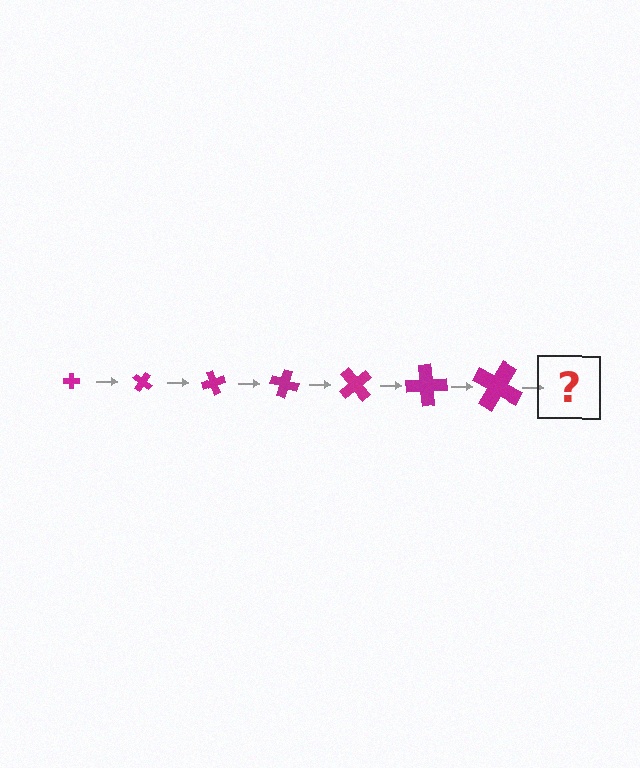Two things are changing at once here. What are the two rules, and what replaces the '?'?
The two rules are that the cross grows larger each step and it rotates 35 degrees each step. The '?' should be a cross, larger than the previous one and rotated 245 degrees from the start.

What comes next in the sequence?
The next element should be a cross, larger than the previous one and rotated 245 degrees from the start.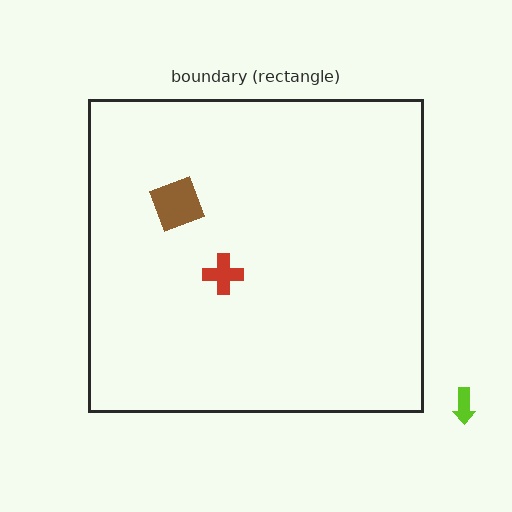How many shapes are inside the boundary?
2 inside, 1 outside.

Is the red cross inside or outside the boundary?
Inside.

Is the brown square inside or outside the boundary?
Inside.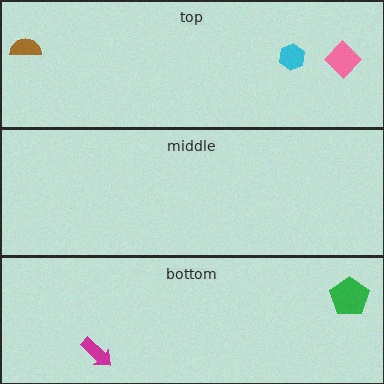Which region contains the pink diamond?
The top region.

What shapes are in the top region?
The brown semicircle, the pink diamond, the cyan hexagon.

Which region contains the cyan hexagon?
The top region.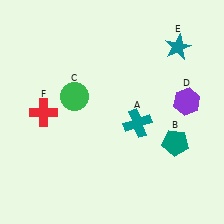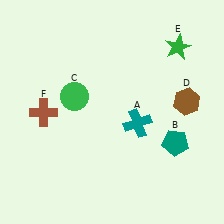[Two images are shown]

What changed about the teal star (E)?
In Image 1, E is teal. In Image 2, it changed to green.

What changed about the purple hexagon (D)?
In Image 1, D is purple. In Image 2, it changed to brown.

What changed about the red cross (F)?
In Image 1, F is red. In Image 2, it changed to brown.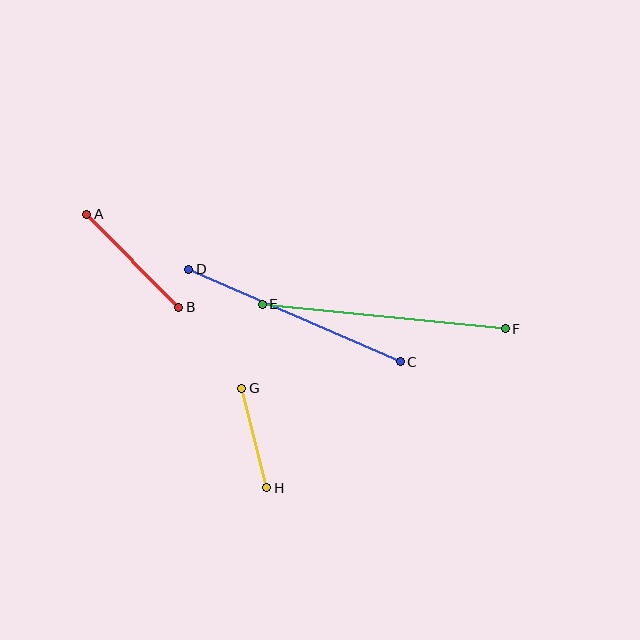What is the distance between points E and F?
The distance is approximately 245 pixels.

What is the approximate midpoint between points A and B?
The midpoint is at approximately (133, 261) pixels.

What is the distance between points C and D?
The distance is approximately 231 pixels.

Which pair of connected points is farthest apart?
Points E and F are farthest apart.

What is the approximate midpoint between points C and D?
The midpoint is at approximately (295, 316) pixels.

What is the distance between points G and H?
The distance is approximately 103 pixels.